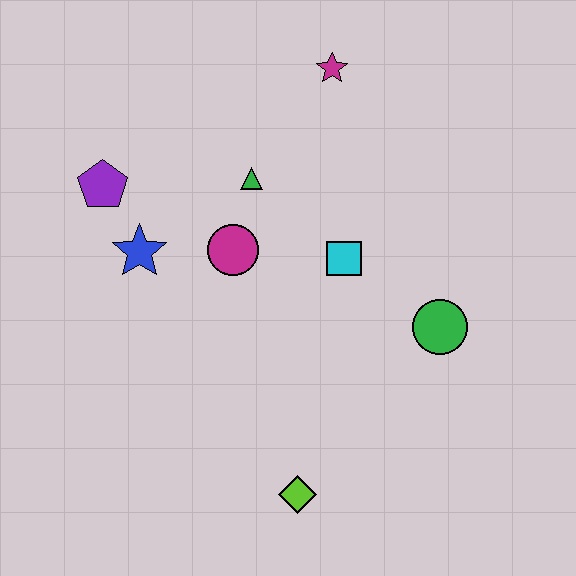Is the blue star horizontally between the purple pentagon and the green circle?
Yes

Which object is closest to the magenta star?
The green triangle is closest to the magenta star.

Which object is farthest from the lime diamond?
The magenta star is farthest from the lime diamond.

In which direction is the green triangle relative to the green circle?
The green triangle is to the left of the green circle.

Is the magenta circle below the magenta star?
Yes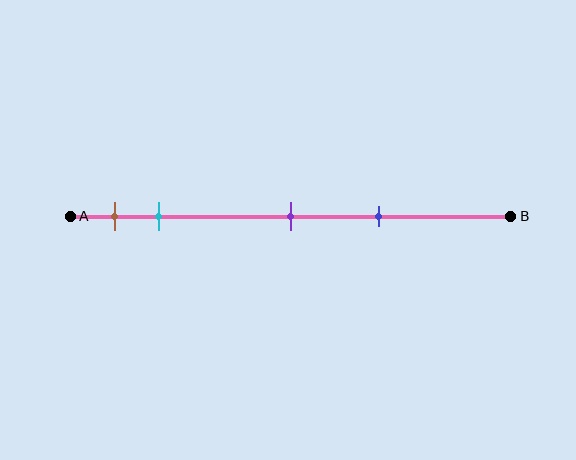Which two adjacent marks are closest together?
The brown and cyan marks are the closest adjacent pair.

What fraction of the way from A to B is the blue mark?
The blue mark is approximately 70% (0.7) of the way from A to B.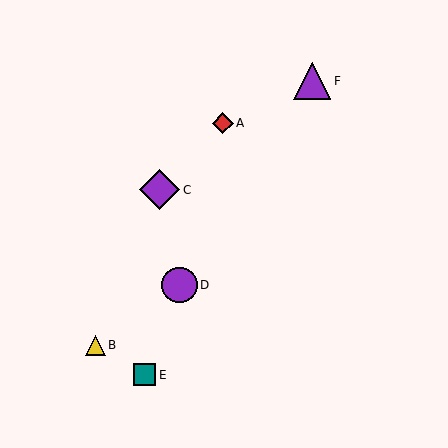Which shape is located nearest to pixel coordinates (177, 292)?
The purple circle (labeled D) at (179, 285) is nearest to that location.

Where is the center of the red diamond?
The center of the red diamond is at (223, 123).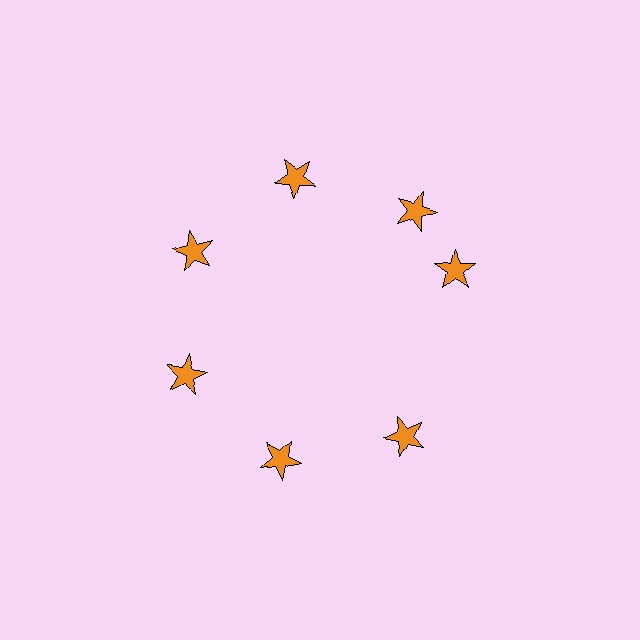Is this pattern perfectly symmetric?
No. The 7 orange stars are arranged in a ring, but one element near the 3 o'clock position is rotated out of alignment along the ring, breaking the 7-fold rotational symmetry.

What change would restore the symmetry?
The symmetry would be restored by rotating it back into even spacing with its neighbors so that all 7 stars sit at equal angles and equal distance from the center.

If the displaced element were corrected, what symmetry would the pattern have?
It would have 7-fold rotational symmetry — the pattern would map onto itself every 51 degrees.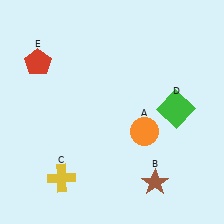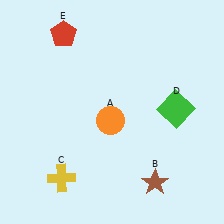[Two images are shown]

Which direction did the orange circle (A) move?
The orange circle (A) moved left.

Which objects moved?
The objects that moved are: the orange circle (A), the red pentagon (E).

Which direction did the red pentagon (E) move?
The red pentagon (E) moved up.